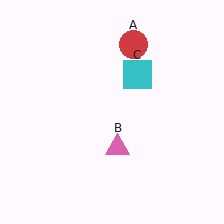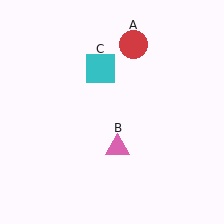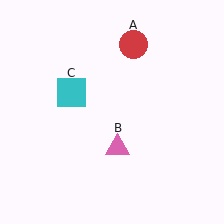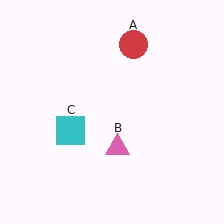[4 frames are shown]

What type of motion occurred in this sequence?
The cyan square (object C) rotated counterclockwise around the center of the scene.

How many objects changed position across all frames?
1 object changed position: cyan square (object C).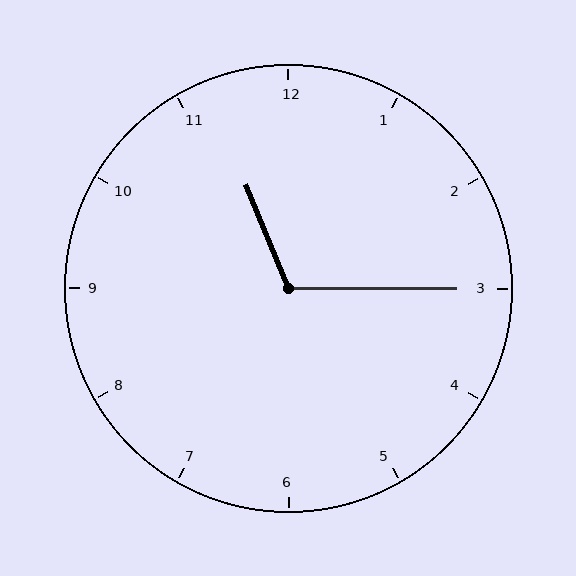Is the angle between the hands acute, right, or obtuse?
It is obtuse.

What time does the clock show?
11:15.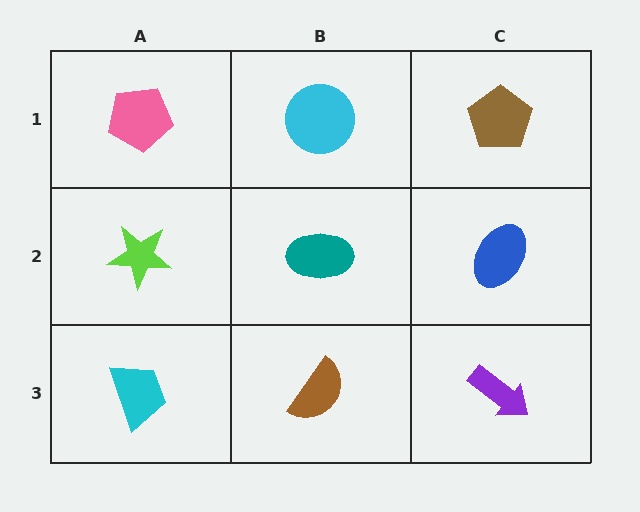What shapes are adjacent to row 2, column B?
A cyan circle (row 1, column B), a brown semicircle (row 3, column B), a lime star (row 2, column A), a blue ellipse (row 2, column C).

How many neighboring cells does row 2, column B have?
4.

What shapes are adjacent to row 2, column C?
A brown pentagon (row 1, column C), a purple arrow (row 3, column C), a teal ellipse (row 2, column B).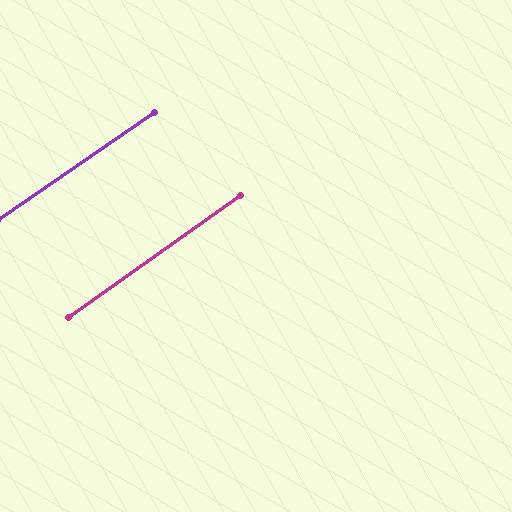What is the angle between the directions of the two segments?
Approximately 1 degree.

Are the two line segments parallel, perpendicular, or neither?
Parallel — their directions differ by only 1.4°.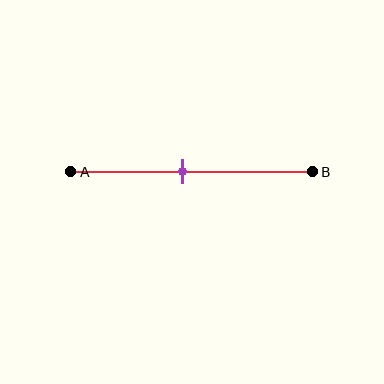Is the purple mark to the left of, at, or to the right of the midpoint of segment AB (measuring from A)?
The purple mark is to the left of the midpoint of segment AB.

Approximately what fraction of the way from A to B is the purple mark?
The purple mark is approximately 45% of the way from A to B.